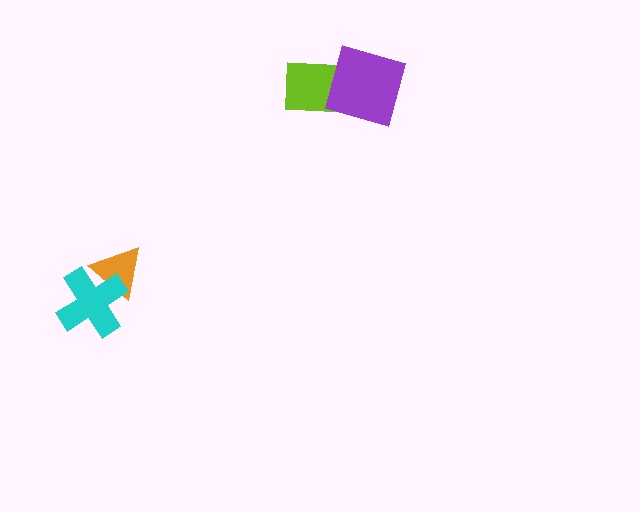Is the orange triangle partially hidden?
Yes, it is partially covered by another shape.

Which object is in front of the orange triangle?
The cyan cross is in front of the orange triangle.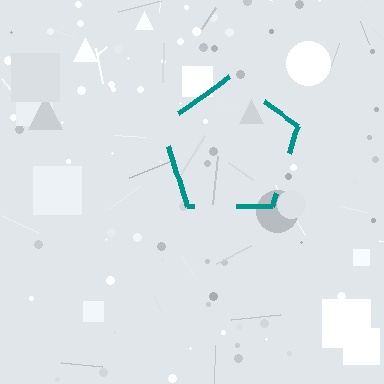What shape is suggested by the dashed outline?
The dashed outline suggests a pentagon.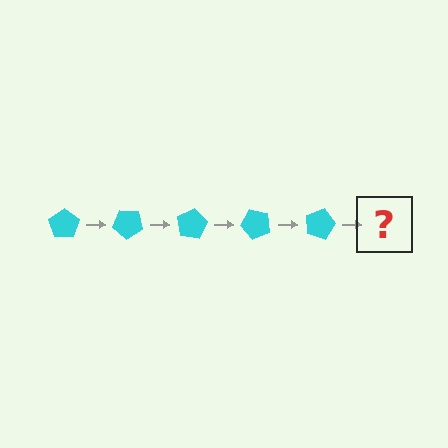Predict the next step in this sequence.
The next step is a cyan pentagon rotated 200 degrees.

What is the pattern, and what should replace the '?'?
The pattern is that the pentagon rotates 40 degrees each step. The '?' should be a cyan pentagon rotated 200 degrees.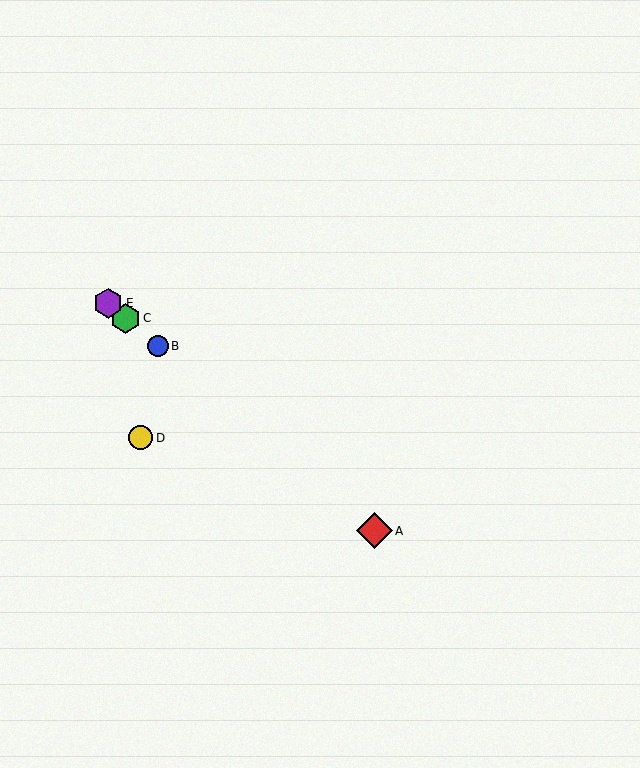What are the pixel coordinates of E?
Object E is at (108, 303).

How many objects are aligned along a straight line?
4 objects (A, B, C, E) are aligned along a straight line.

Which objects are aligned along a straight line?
Objects A, B, C, E are aligned along a straight line.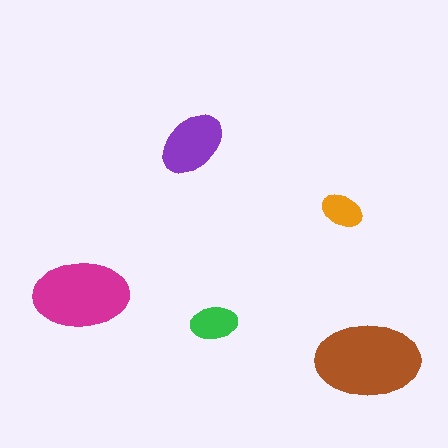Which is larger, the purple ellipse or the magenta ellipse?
The magenta one.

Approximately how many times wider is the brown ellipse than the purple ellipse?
About 1.5 times wider.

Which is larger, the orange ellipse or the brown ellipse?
The brown one.